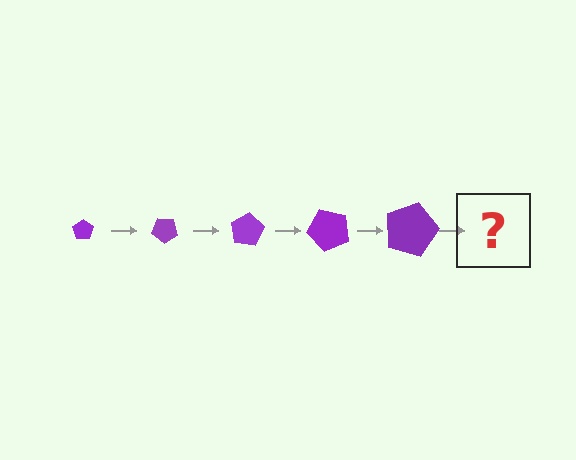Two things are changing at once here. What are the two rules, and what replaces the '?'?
The two rules are that the pentagon grows larger each step and it rotates 40 degrees each step. The '?' should be a pentagon, larger than the previous one and rotated 200 degrees from the start.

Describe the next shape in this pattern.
It should be a pentagon, larger than the previous one and rotated 200 degrees from the start.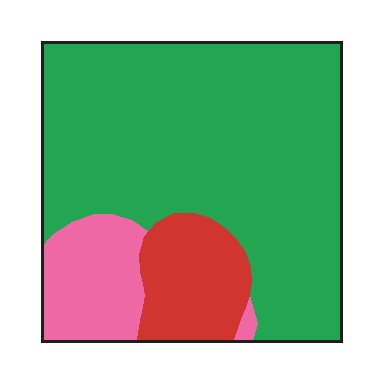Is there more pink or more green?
Green.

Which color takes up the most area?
Green, at roughly 70%.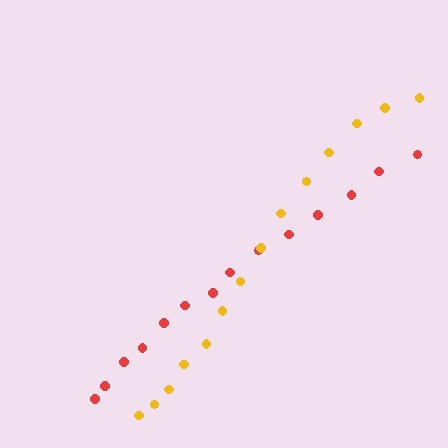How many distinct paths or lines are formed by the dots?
There are 2 distinct paths.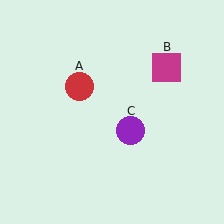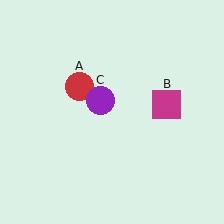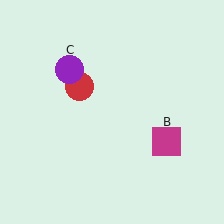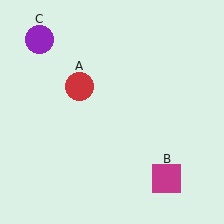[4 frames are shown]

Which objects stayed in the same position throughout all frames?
Red circle (object A) remained stationary.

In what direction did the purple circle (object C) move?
The purple circle (object C) moved up and to the left.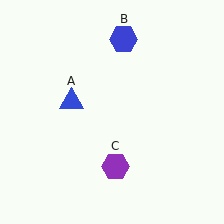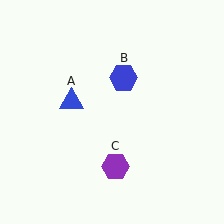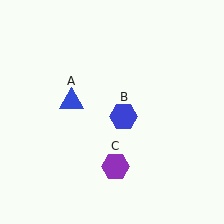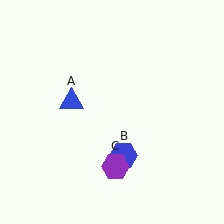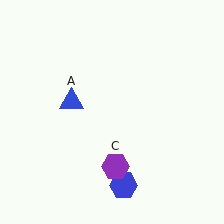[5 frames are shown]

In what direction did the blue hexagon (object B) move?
The blue hexagon (object B) moved down.